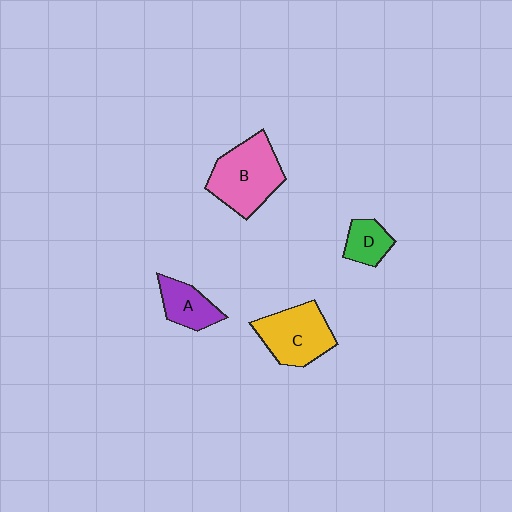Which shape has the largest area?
Shape B (pink).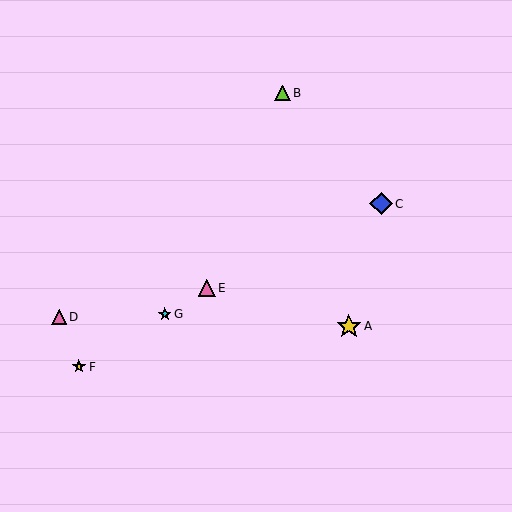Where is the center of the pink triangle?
The center of the pink triangle is at (207, 288).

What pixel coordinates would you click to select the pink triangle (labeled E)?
Click at (207, 288) to select the pink triangle E.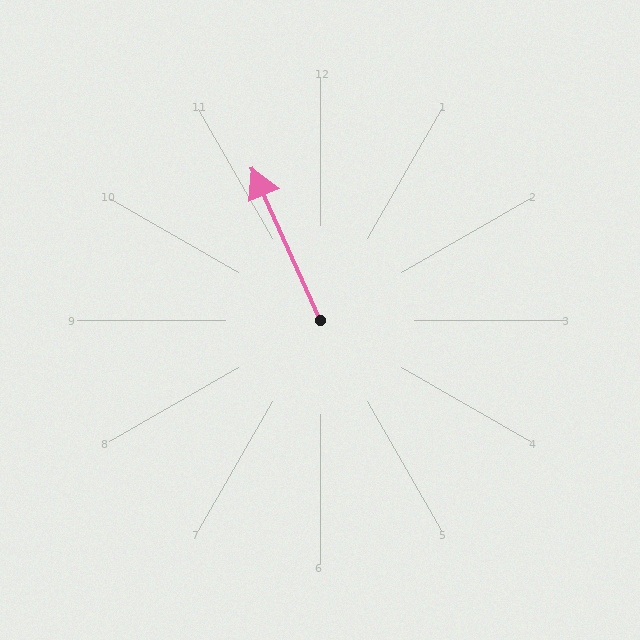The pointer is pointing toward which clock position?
Roughly 11 o'clock.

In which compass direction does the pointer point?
Northwest.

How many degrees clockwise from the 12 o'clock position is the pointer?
Approximately 336 degrees.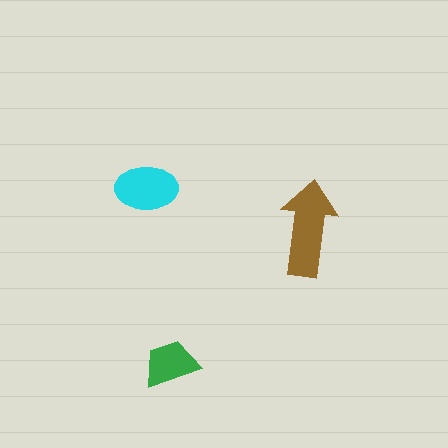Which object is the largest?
The brown arrow.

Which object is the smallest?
The green trapezoid.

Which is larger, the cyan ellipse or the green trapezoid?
The cyan ellipse.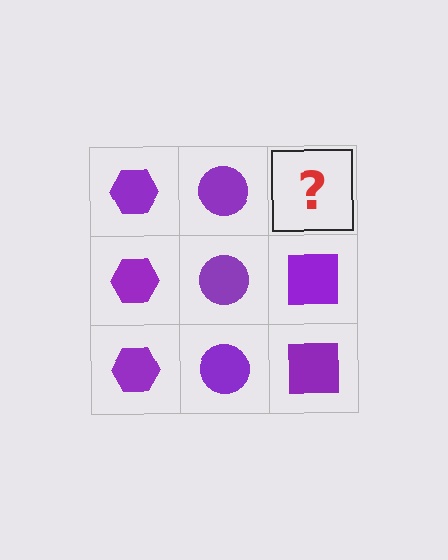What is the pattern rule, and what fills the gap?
The rule is that each column has a consistent shape. The gap should be filled with a purple square.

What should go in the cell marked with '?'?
The missing cell should contain a purple square.